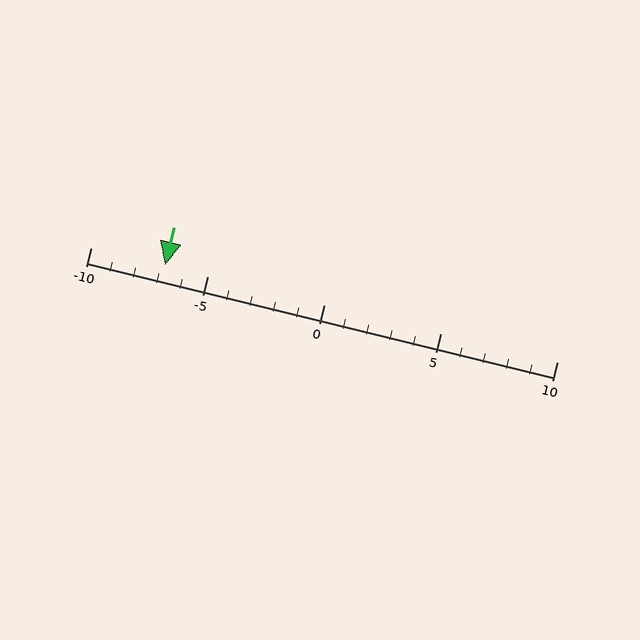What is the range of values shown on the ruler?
The ruler shows values from -10 to 10.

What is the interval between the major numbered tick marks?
The major tick marks are spaced 5 units apart.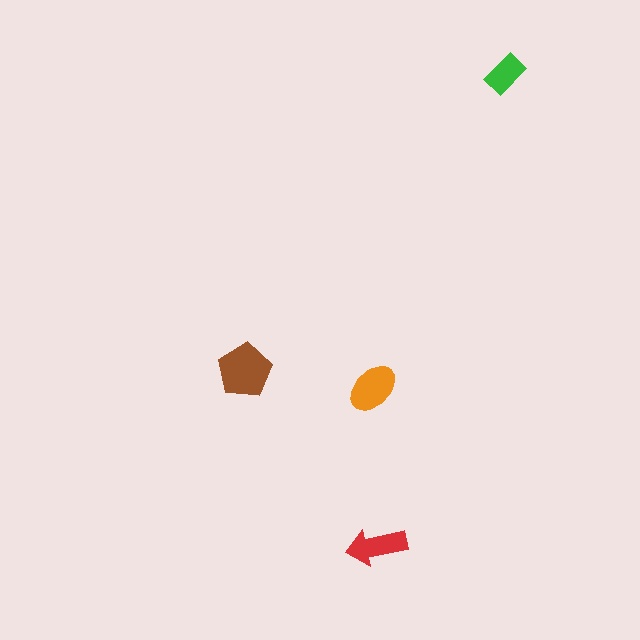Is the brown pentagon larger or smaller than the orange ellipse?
Larger.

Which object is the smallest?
The green rectangle.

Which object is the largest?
The brown pentagon.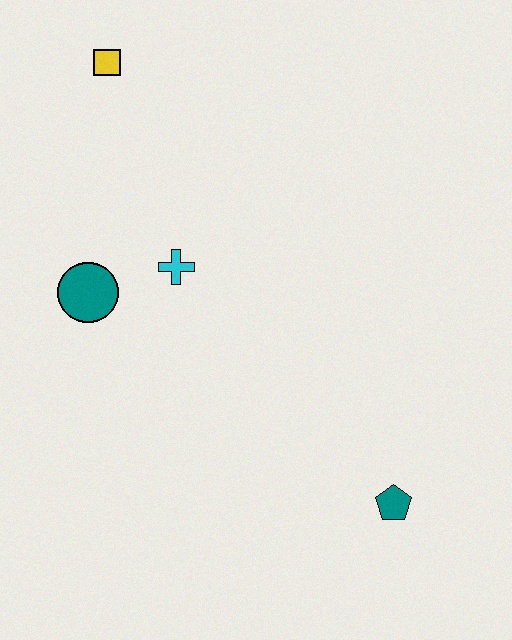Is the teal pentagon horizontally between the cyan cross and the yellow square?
No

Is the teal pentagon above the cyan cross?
No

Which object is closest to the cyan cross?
The teal circle is closest to the cyan cross.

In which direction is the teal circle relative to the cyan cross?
The teal circle is to the left of the cyan cross.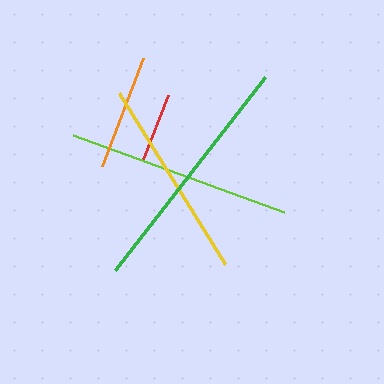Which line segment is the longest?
The green line is the longest at approximately 244 pixels.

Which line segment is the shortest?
The red line is the shortest at approximately 69 pixels.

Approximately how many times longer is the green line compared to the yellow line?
The green line is approximately 1.2 times the length of the yellow line.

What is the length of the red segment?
The red segment is approximately 69 pixels long.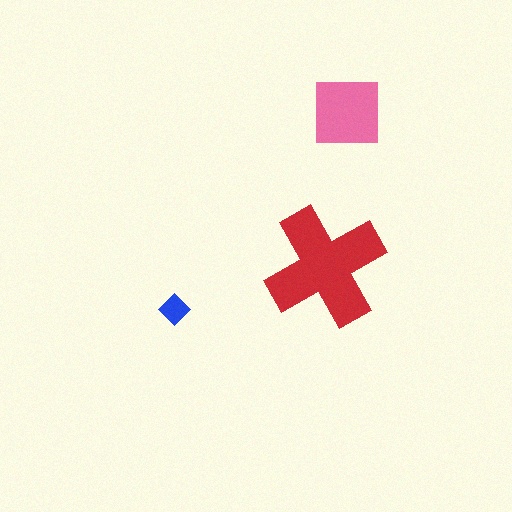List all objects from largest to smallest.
The red cross, the pink square, the blue diamond.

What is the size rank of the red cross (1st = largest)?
1st.